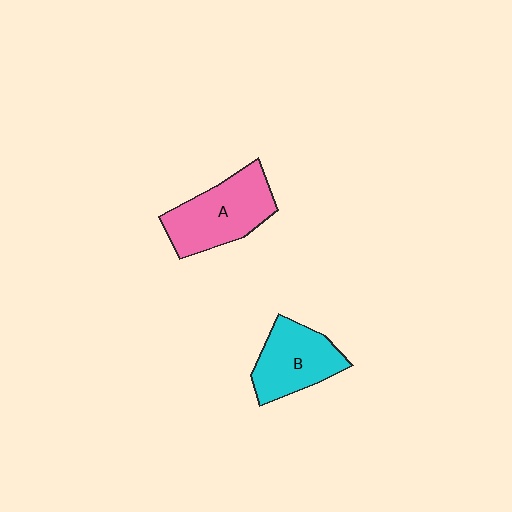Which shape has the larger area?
Shape A (pink).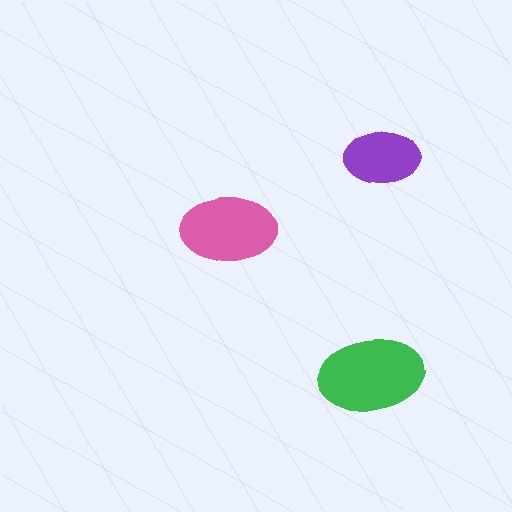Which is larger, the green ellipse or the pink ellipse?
The green one.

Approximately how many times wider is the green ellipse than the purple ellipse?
About 1.5 times wider.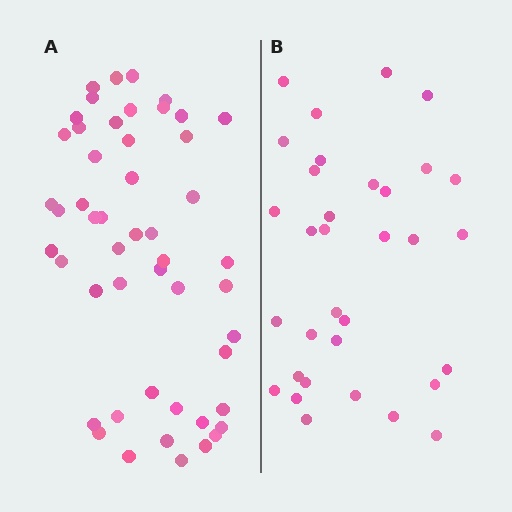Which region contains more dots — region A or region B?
Region A (the left region) has more dots.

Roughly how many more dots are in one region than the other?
Region A has approximately 15 more dots than region B.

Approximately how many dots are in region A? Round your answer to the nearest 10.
About 50 dots.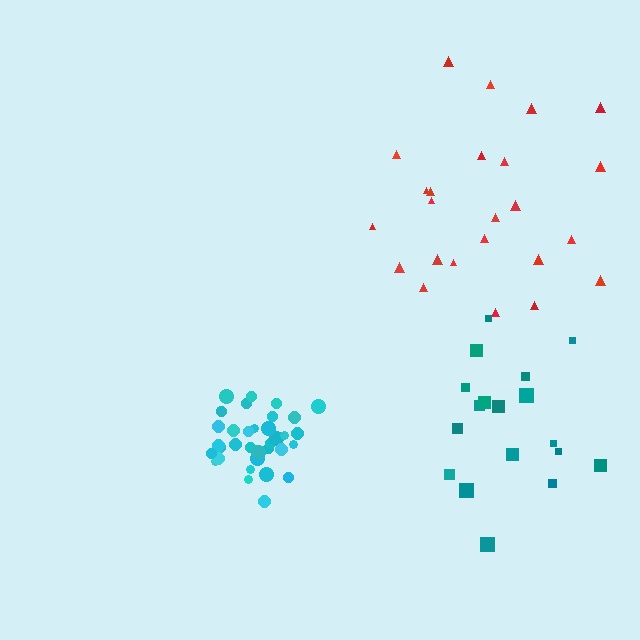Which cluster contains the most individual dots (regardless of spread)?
Cyan (35).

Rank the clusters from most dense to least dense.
cyan, red, teal.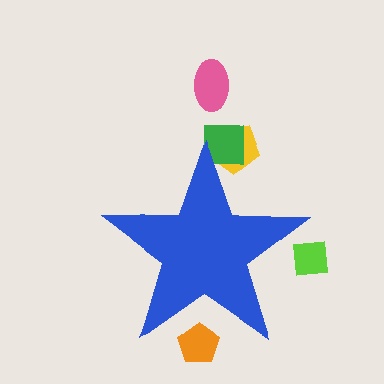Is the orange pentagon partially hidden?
Yes, the orange pentagon is partially hidden behind the blue star.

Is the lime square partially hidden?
Yes, the lime square is partially hidden behind the blue star.